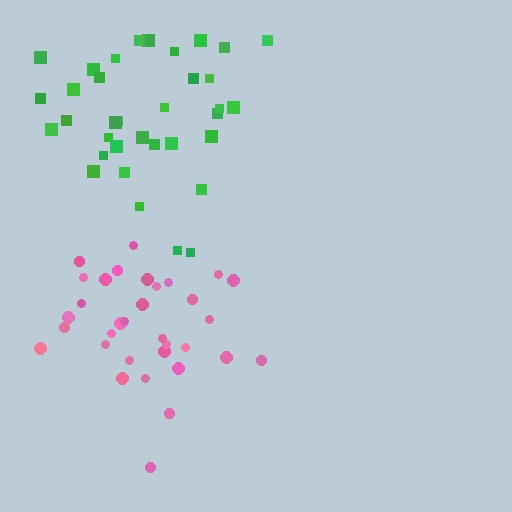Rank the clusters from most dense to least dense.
pink, green.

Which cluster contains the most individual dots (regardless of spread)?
Green (35).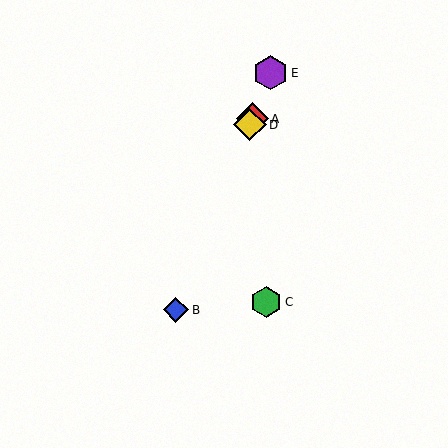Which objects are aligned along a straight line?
Objects A, B, D, E are aligned along a straight line.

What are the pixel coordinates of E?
Object E is at (270, 73).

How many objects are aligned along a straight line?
4 objects (A, B, D, E) are aligned along a straight line.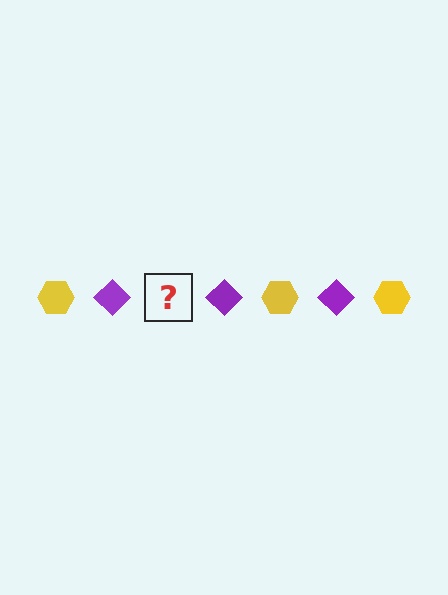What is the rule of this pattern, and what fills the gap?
The rule is that the pattern alternates between yellow hexagon and purple diamond. The gap should be filled with a yellow hexagon.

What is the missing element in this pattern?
The missing element is a yellow hexagon.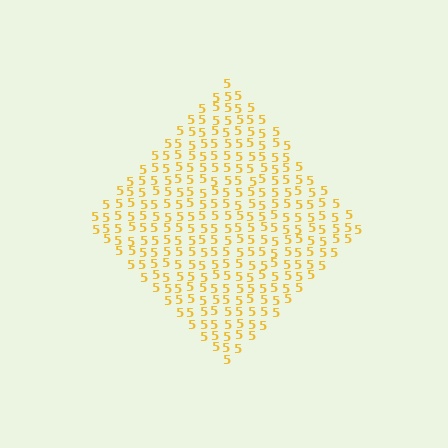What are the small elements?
The small elements are digit 5's.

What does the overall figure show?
The overall figure shows a diamond.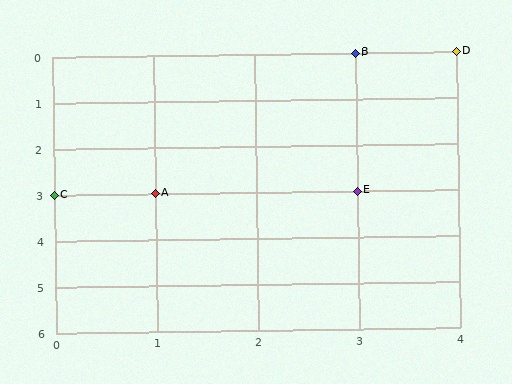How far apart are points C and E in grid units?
Points C and E are 3 columns apart.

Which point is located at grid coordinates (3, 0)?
Point B is at (3, 0).